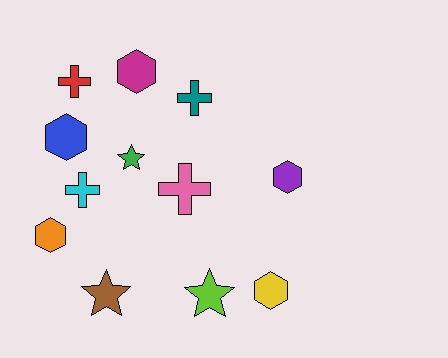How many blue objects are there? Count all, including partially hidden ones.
There is 1 blue object.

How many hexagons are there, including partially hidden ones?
There are 5 hexagons.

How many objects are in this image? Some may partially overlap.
There are 12 objects.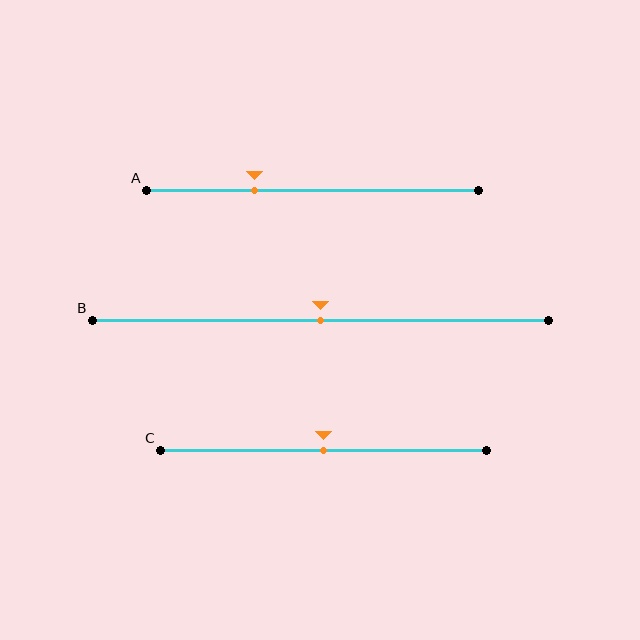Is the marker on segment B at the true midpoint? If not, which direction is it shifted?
Yes, the marker on segment B is at the true midpoint.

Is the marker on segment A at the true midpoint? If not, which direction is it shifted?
No, the marker on segment A is shifted to the left by about 18% of the segment length.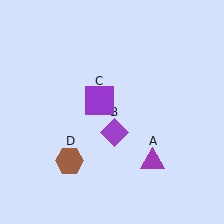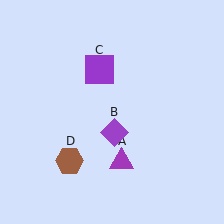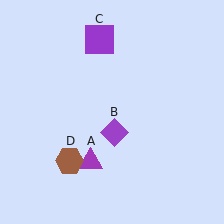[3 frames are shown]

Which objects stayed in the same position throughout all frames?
Purple diamond (object B) and brown hexagon (object D) remained stationary.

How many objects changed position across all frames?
2 objects changed position: purple triangle (object A), purple square (object C).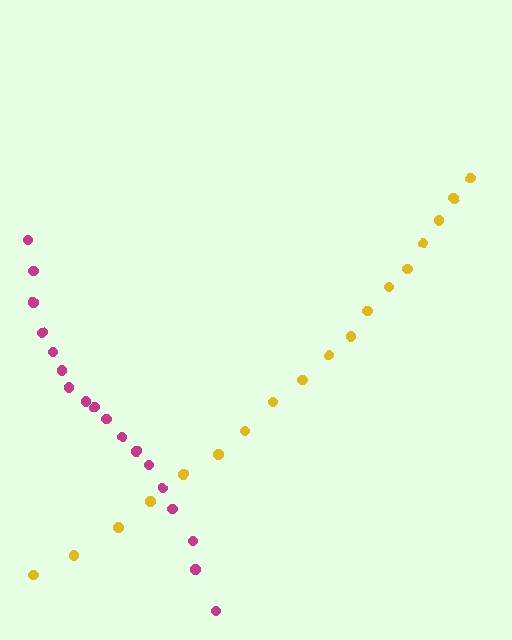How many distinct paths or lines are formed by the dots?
There are 2 distinct paths.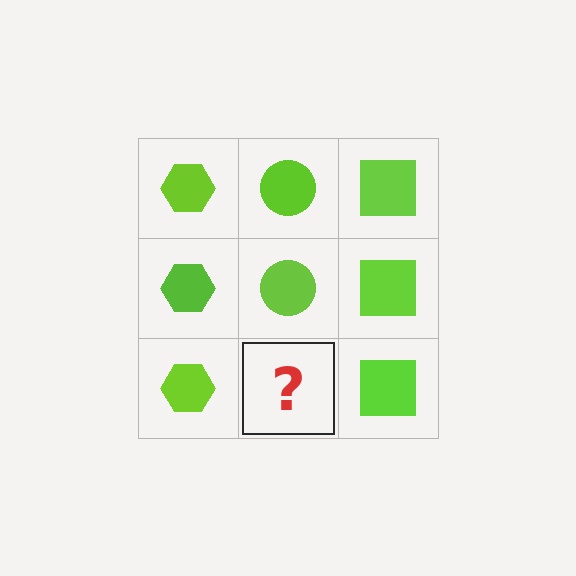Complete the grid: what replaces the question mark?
The question mark should be replaced with a lime circle.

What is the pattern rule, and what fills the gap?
The rule is that each column has a consistent shape. The gap should be filled with a lime circle.